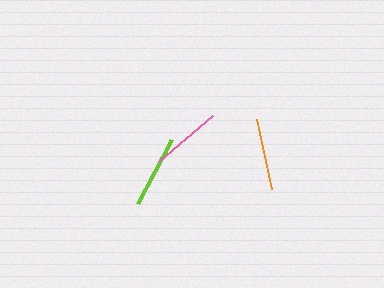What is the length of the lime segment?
The lime segment is approximately 73 pixels long.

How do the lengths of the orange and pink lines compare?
The orange and pink lines are approximately the same length.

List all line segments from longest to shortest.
From longest to shortest: lime, orange, pink.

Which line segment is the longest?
The lime line is the longest at approximately 73 pixels.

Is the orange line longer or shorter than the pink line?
The orange line is longer than the pink line.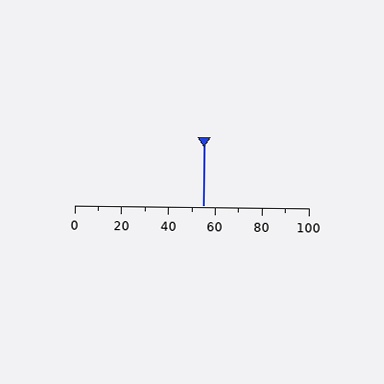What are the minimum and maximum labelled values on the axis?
The axis runs from 0 to 100.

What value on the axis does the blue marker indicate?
The marker indicates approximately 55.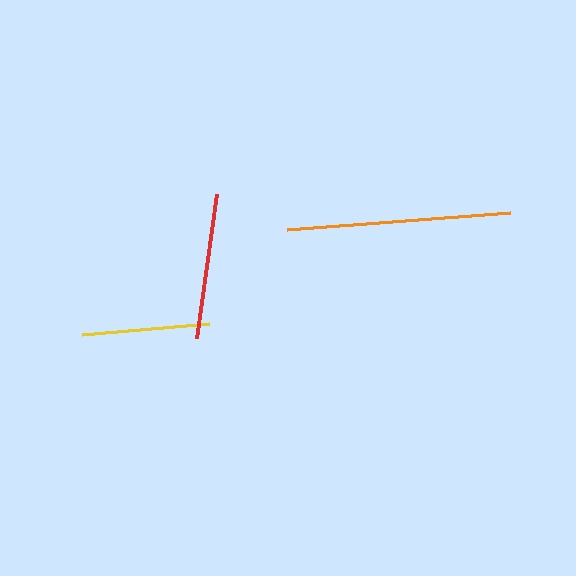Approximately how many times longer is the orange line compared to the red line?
The orange line is approximately 1.5 times the length of the red line.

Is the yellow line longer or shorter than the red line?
The red line is longer than the yellow line.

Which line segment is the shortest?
The yellow line is the shortest at approximately 128 pixels.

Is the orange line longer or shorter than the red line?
The orange line is longer than the red line.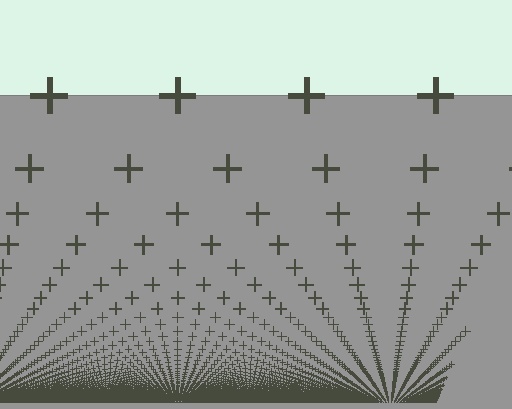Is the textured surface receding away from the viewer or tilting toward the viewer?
The surface appears to tilt toward the viewer. Texture elements get larger and sparser toward the top.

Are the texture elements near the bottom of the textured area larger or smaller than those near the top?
Smaller. The gradient is inverted — elements near the bottom are smaller and denser.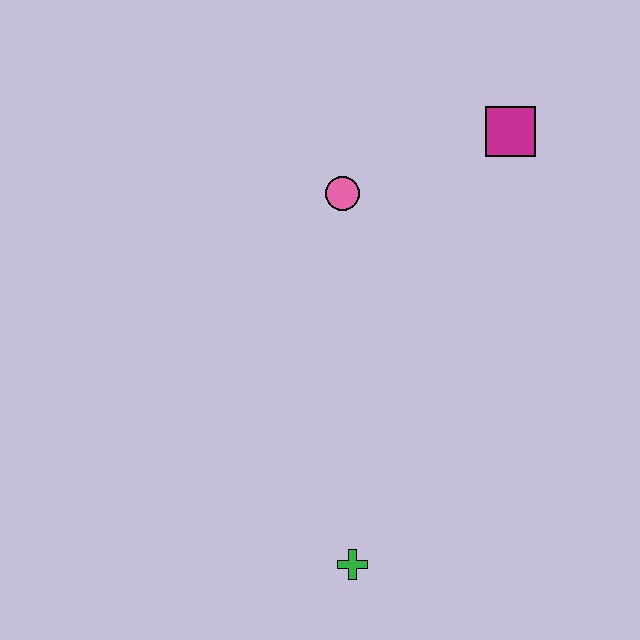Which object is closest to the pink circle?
The magenta square is closest to the pink circle.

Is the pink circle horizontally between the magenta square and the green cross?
No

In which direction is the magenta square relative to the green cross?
The magenta square is above the green cross.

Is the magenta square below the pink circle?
No